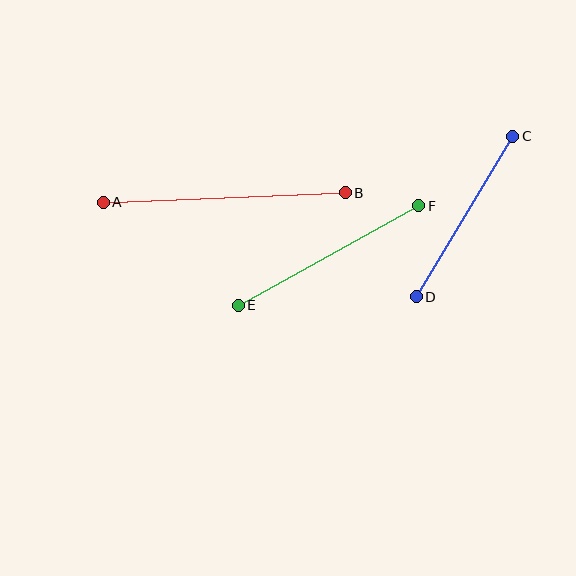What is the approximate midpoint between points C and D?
The midpoint is at approximately (464, 216) pixels.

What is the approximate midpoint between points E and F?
The midpoint is at approximately (328, 255) pixels.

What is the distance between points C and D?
The distance is approximately 187 pixels.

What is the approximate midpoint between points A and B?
The midpoint is at approximately (224, 198) pixels.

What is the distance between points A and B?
The distance is approximately 242 pixels.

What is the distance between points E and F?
The distance is approximately 206 pixels.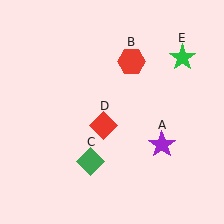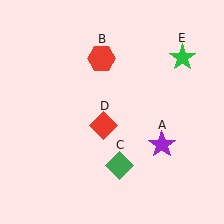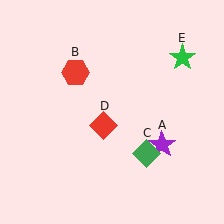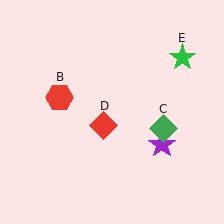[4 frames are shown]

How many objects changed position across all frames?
2 objects changed position: red hexagon (object B), green diamond (object C).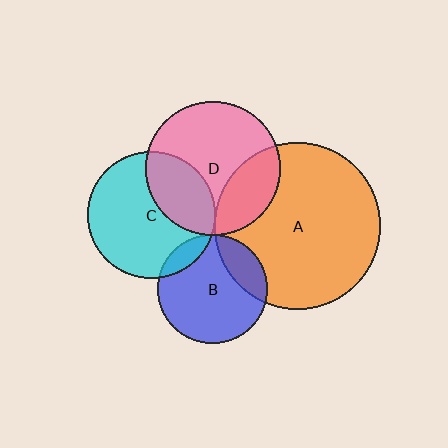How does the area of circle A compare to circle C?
Approximately 1.7 times.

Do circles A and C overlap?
Yes.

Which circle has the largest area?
Circle A (orange).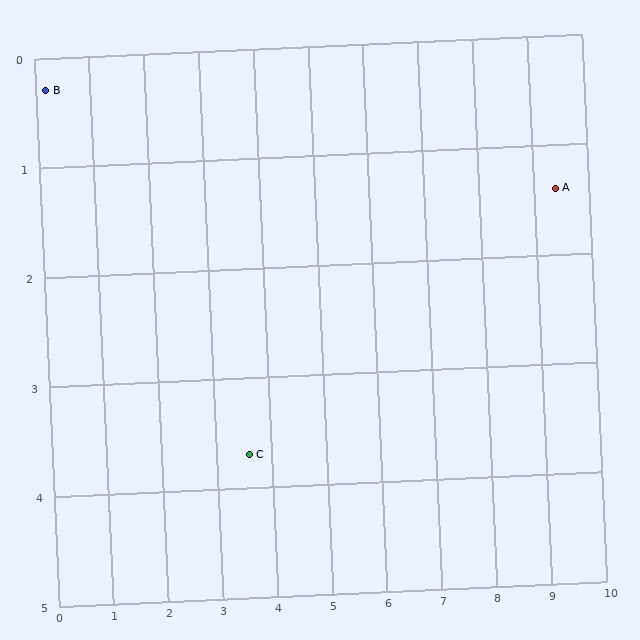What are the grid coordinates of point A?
Point A is at approximately (9.4, 1.4).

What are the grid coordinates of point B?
Point B is at approximately (0.2, 0.3).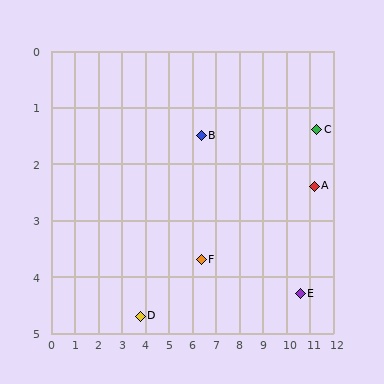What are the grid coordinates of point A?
Point A is at approximately (11.2, 2.4).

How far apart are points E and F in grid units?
Points E and F are about 4.2 grid units apart.